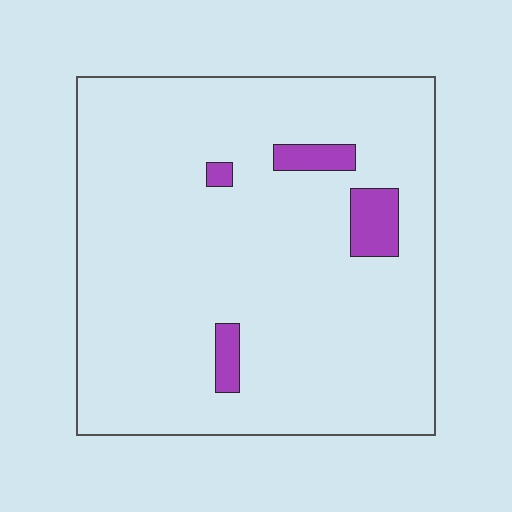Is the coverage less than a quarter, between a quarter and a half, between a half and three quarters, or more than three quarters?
Less than a quarter.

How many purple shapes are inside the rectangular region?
4.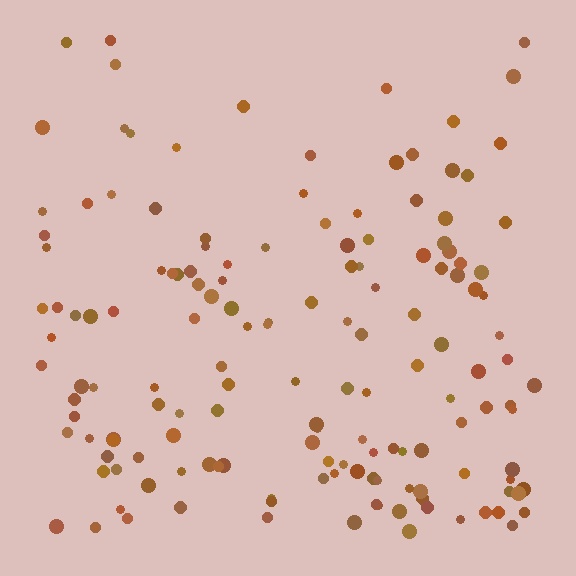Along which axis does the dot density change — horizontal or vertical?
Vertical.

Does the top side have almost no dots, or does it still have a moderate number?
Still a moderate number, just noticeably fewer than the bottom.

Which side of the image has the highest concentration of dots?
The bottom.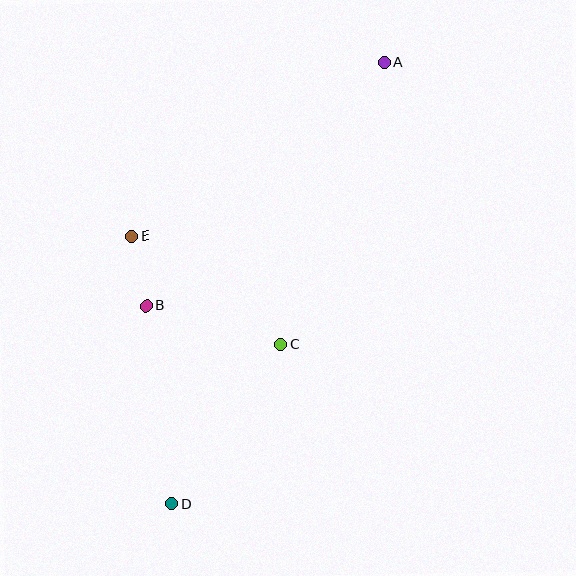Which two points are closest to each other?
Points B and E are closest to each other.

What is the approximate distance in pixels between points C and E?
The distance between C and E is approximately 184 pixels.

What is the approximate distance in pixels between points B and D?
The distance between B and D is approximately 199 pixels.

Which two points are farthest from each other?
Points A and D are farthest from each other.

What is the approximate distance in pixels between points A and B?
The distance between A and B is approximately 340 pixels.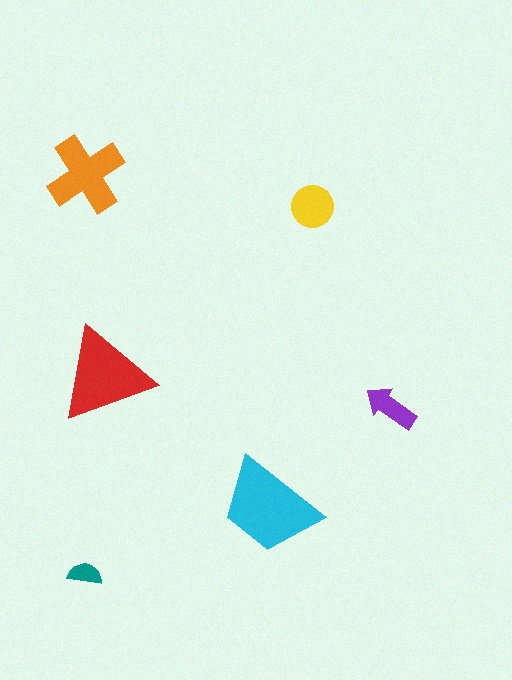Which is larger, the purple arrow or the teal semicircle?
The purple arrow.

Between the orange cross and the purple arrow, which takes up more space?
The orange cross.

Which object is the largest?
The cyan trapezoid.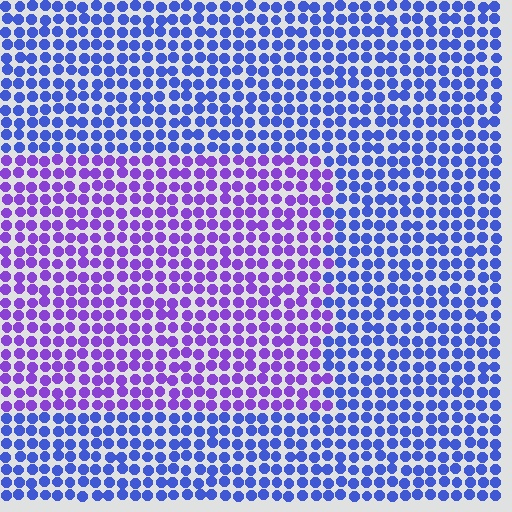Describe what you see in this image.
The image is filled with small blue elements in a uniform arrangement. A rectangle-shaped region is visible where the elements are tinted to a slightly different hue, forming a subtle color boundary.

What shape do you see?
I see a rectangle.